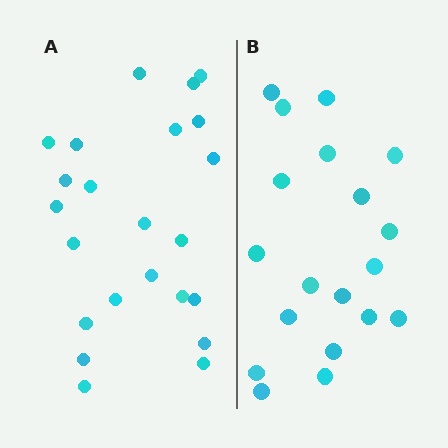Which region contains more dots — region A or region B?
Region A (the left region) has more dots.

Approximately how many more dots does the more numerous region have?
Region A has about 4 more dots than region B.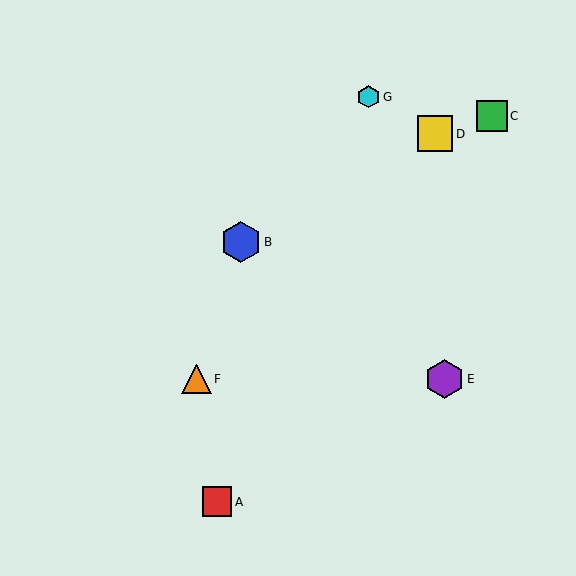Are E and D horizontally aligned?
No, E is at y≈379 and D is at y≈134.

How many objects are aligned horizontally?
2 objects (E, F) are aligned horizontally.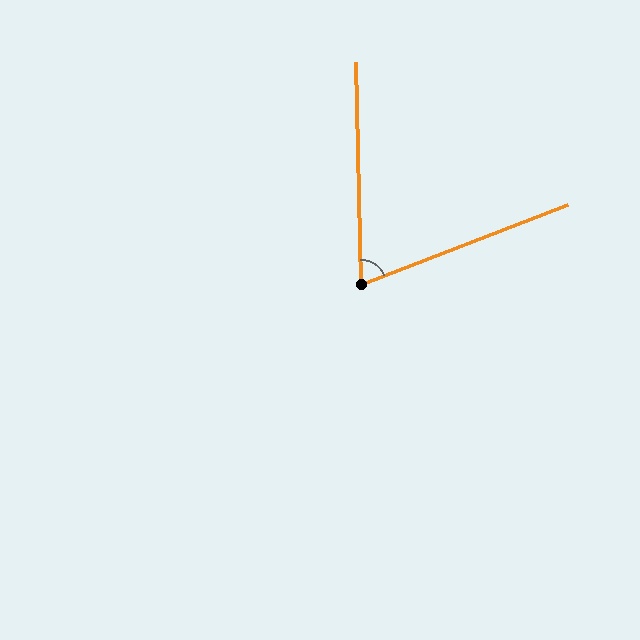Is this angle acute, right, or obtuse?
It is acute.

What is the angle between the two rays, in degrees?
Approximately 70 degrees.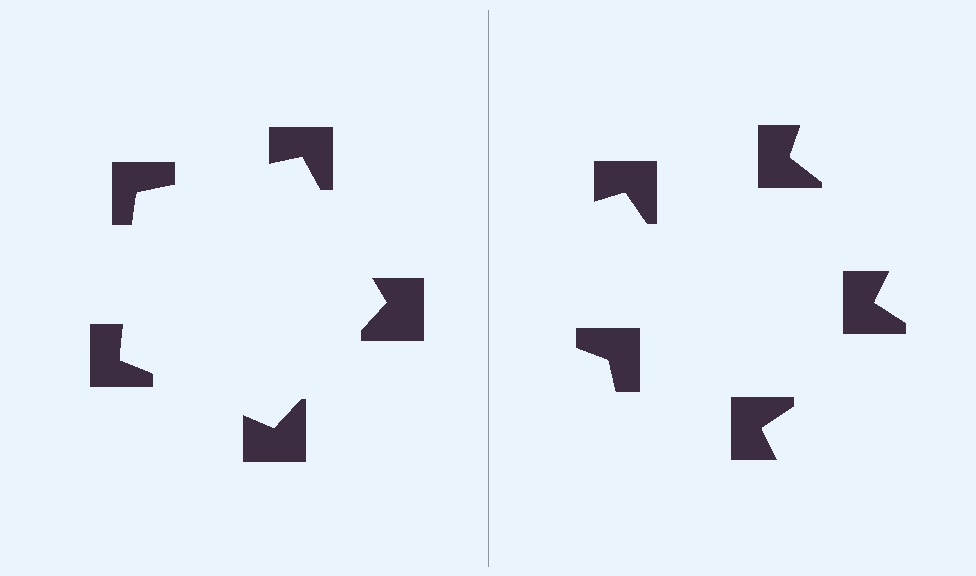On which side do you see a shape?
An illusory pentagon appears on the left side. On the right side the wedge cuts are rotated, so no coherent shape forms.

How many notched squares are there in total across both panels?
10 — 5 on each side.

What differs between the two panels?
The notched squares are positioned identically on both sides; only the wedge orientations differ. On the left they align to a pentagon; on the right they are misaligned.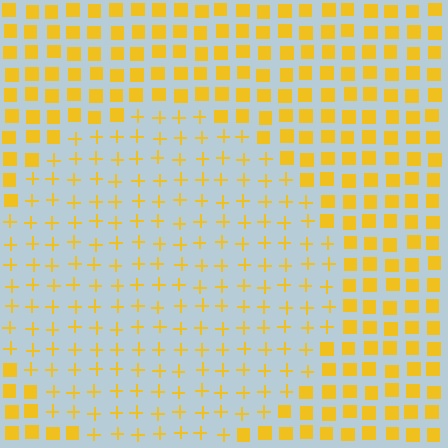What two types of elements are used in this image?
The image uses plus signs inside the circle region and squares outside it.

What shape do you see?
I see a circle.